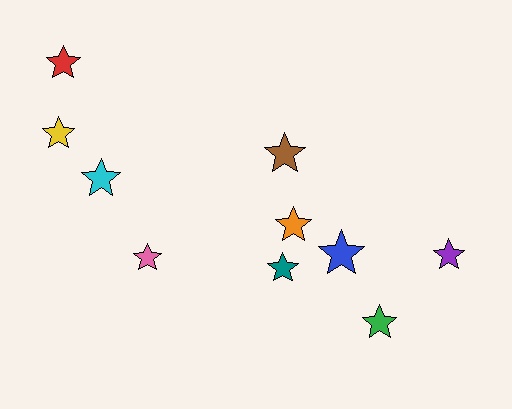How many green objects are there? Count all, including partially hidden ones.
There is 1 green object.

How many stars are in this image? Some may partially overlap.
There are 10 stars.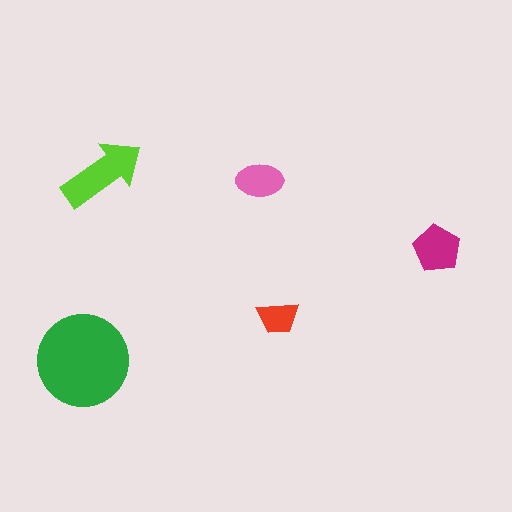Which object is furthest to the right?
The magenta pentagon is rightmost.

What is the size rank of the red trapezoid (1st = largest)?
5th.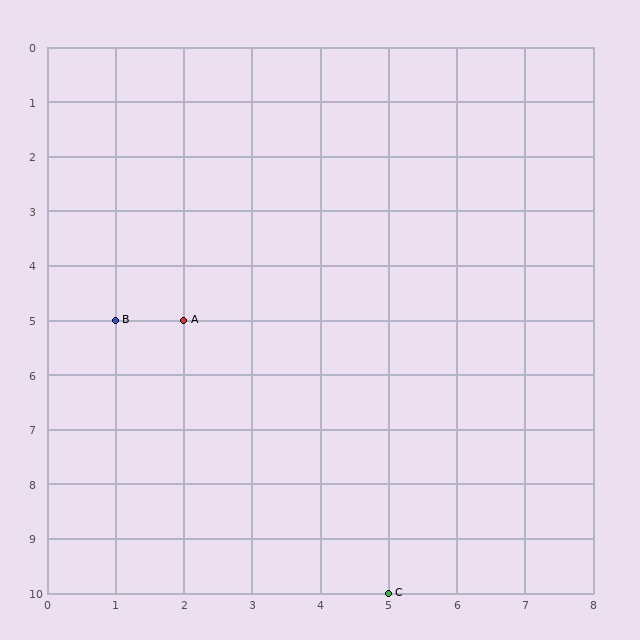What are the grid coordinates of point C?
Point C is at grid coordinates (5, 10).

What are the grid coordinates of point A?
Point A is at grid coordinates (2, 5).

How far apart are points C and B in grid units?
Points C and B are 4 columns and 5 rows apart (about 6.4 grid units diagonally).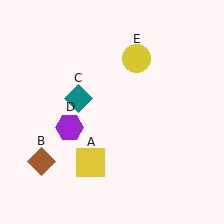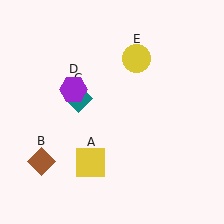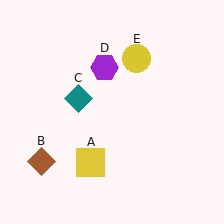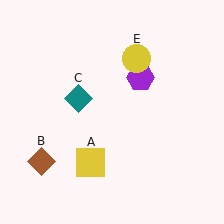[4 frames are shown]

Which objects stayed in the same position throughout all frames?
Yellow square (object A) and brown diamond (object B) and teal diamond (object C) and yellow circle (object E) remained stationary.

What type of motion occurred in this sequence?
The purple hexagon (object D) rotated clockwise around the center of the scene.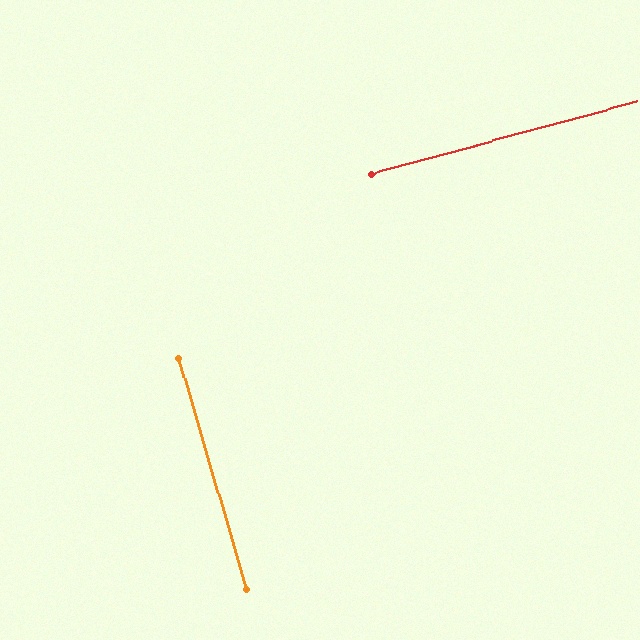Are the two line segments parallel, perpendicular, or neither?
Perpendicular — they meet at approximately 89°.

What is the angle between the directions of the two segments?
Approximately 89 degrees.